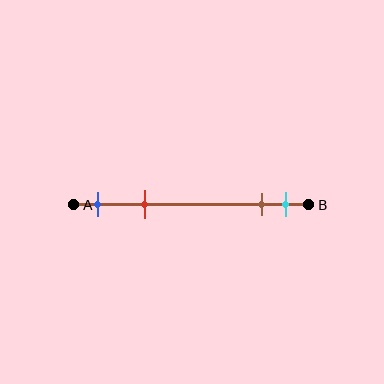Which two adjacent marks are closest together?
The brown and cyan marks are the closest adjacent pair.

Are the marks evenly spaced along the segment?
No, the marks are not evenly spaced.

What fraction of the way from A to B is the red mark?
The red mark is approximately 30% (0.3) of the way from A to B.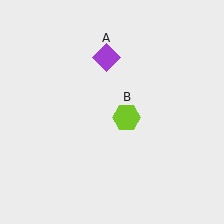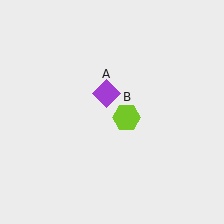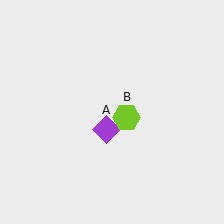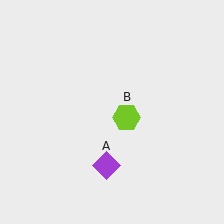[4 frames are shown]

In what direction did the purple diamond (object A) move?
The purple diamond (object A) moved down.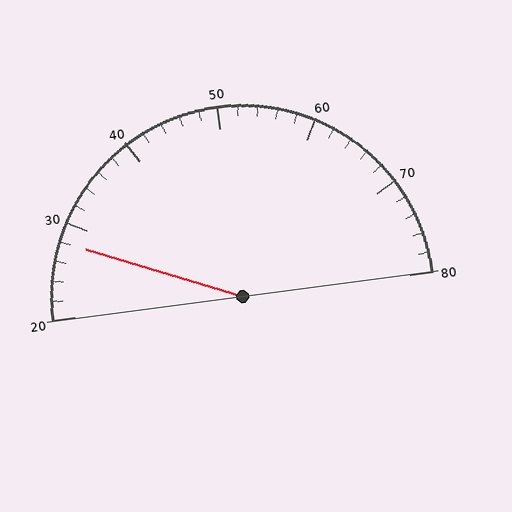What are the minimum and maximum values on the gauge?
The gauge ranges from 20 to 80.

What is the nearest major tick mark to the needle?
The nearest major tick mark is 30.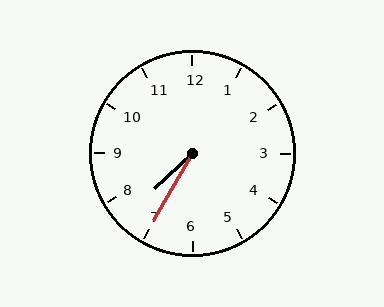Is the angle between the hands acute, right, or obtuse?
It is acute.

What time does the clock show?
7:35.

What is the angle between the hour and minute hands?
Approximately 18 degrees.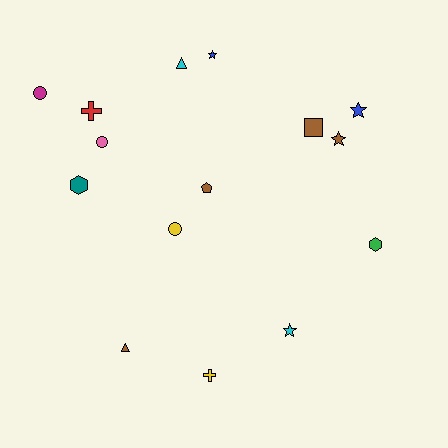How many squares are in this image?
There is 1 square.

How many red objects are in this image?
There is 1 red object.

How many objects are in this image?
There are 15 objects.